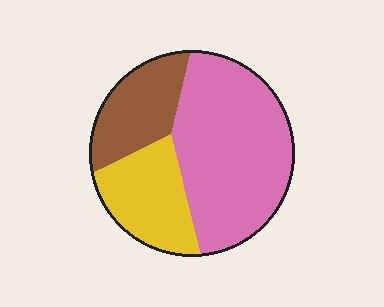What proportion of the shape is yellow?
Yellow covers around 25% of the shape.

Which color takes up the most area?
Pink, at roughly 55%.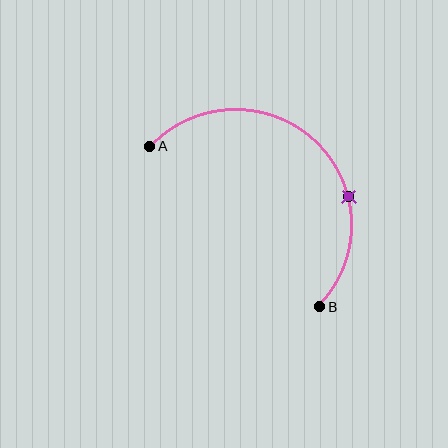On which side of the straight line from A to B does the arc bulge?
The arc bulges above and to the right of the straight line connecting A and B.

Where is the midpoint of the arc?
The arc midpoint is the point on the curve farthest from the straight line joining A and B. It sits above and to the right of that line.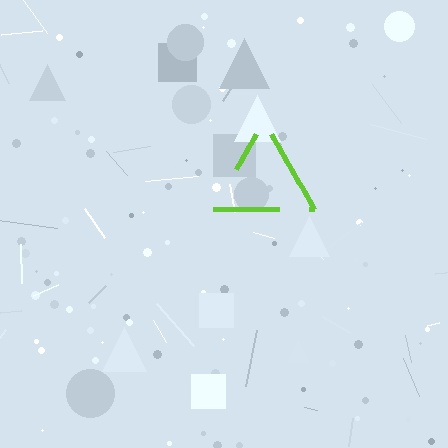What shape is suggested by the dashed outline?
The dashed outline suggests a triangle.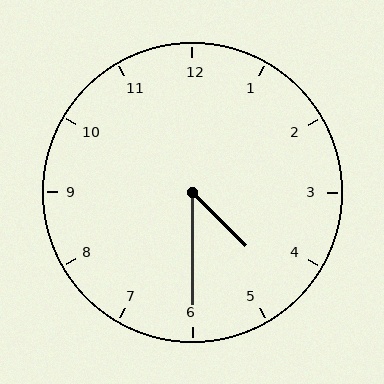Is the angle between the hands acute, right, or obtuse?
It is acute.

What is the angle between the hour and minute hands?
Approximately 45 degrees.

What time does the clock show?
4:30.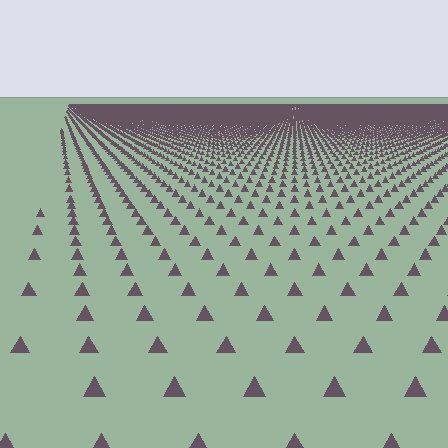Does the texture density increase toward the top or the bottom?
Density increases toward the top.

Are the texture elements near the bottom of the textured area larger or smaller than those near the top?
Larger. Near the bottom, elements are closer to the viewer and appear at a bigger on-screen size.